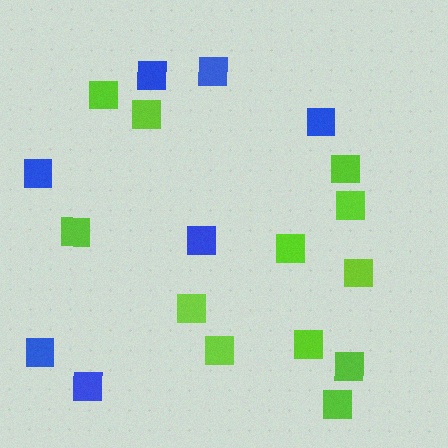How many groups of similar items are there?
There are 2 groups: one group of lime squares (12) and one group of blue squares (7).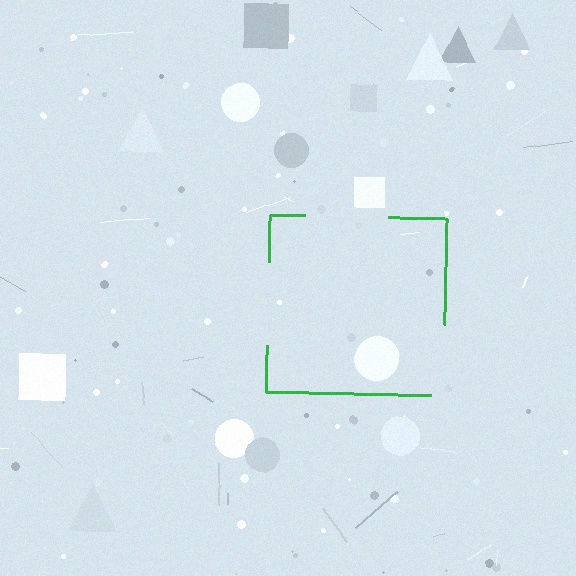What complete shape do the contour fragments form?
The contour fragments form a square.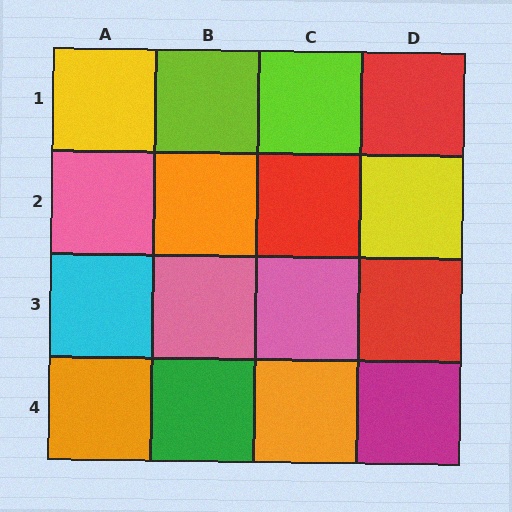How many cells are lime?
2 cells are lime.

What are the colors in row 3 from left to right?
Cyan, pink, pink, red.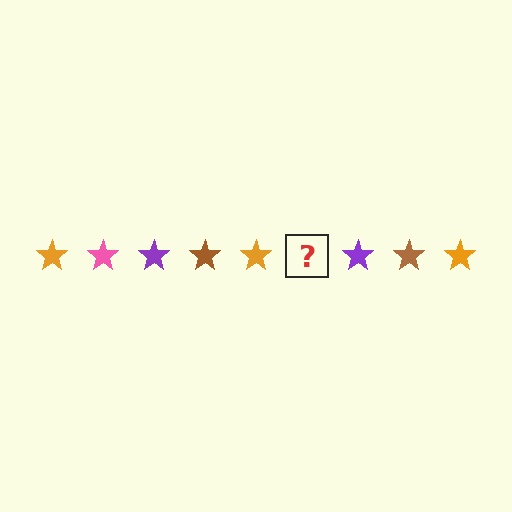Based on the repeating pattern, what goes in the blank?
The blank should be a pink star.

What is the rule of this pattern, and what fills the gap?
The rule is that the pattern cycles through orange, pink, purple, brown stars. The gap should be filled with a pink star.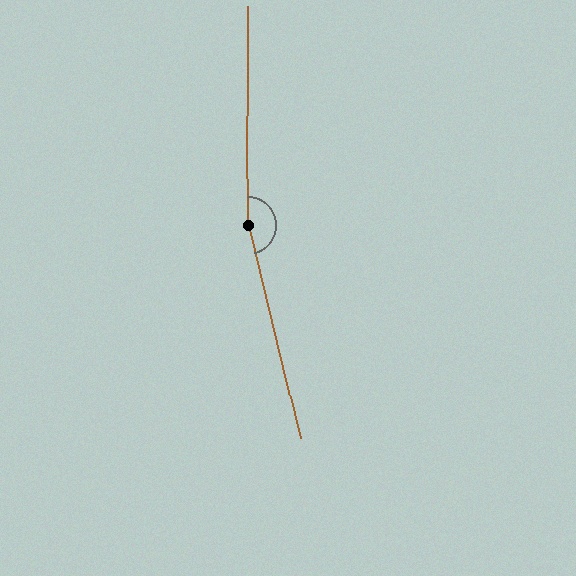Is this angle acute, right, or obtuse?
It is obtuse.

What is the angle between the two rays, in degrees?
Approximately 166 degrees.